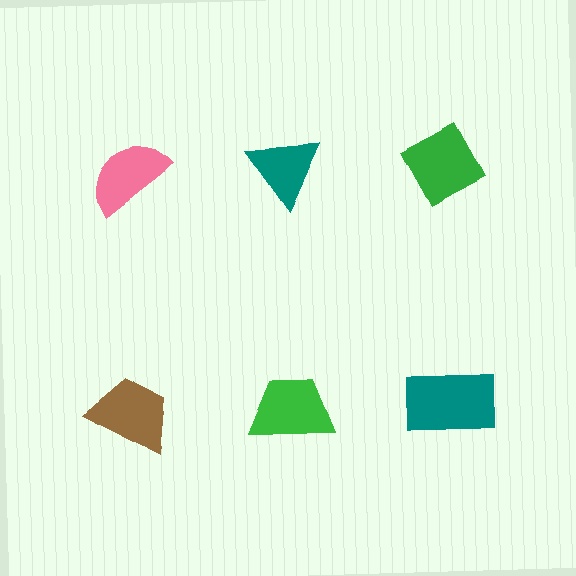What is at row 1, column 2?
A teal triangle.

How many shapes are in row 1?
3 shapes.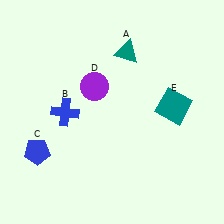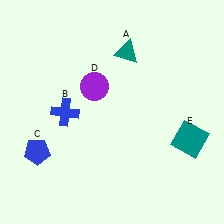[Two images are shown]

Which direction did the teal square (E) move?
The teal square (E) moved down.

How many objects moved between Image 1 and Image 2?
1 object moved between the two images.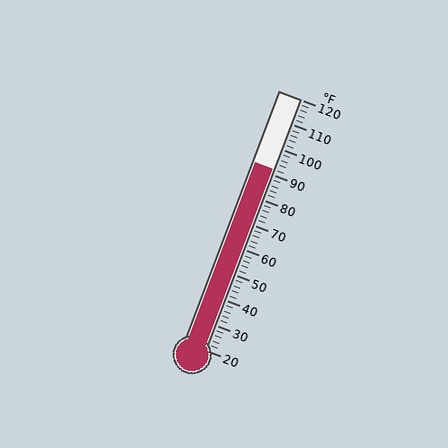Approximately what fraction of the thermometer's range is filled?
The thermometer is filled to approximately 70% of its range.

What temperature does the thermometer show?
The thermometer shows approximately 92°F.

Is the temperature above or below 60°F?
The temperature is above 60°F.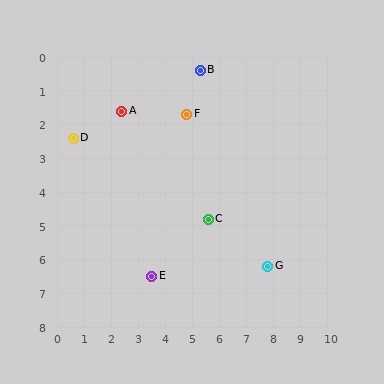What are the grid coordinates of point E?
Point E is at approximately (3.5, 6.5).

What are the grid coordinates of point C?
Point C is at approximately (5.6, 4.8).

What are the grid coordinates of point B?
Point B is at approximately (5.3, 0.4).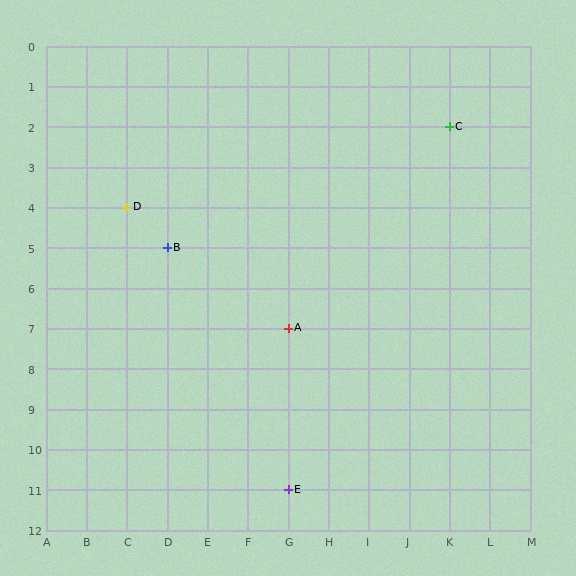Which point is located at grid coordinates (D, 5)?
Point B is at (D, 5).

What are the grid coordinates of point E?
Point E is at grid coordinates (G, 11).